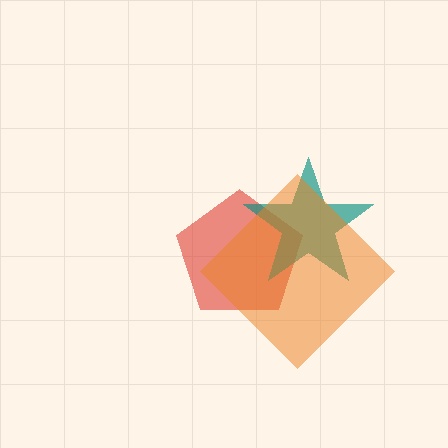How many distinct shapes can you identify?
There are 3 distinct shapes: a red pentagon, a teal star, an orange diamond.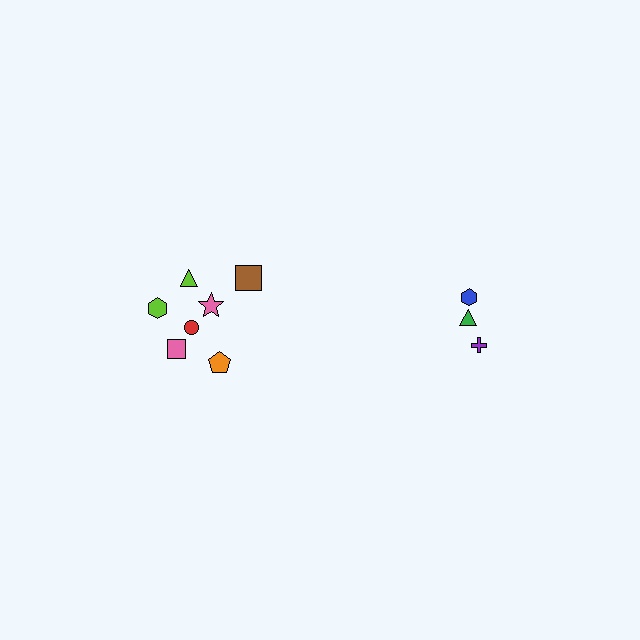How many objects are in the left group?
There are 7 objects.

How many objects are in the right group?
There are 3 objects.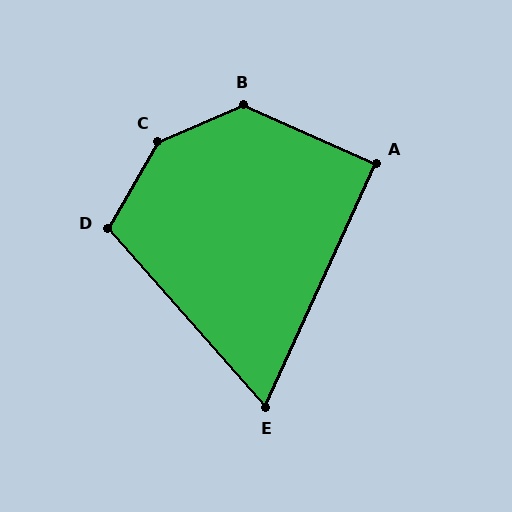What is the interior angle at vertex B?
Approximately 133 degrees (obtuse).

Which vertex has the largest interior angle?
C, at approximately 143 degrees.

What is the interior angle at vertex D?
Approximately 108 degrees (obtuse).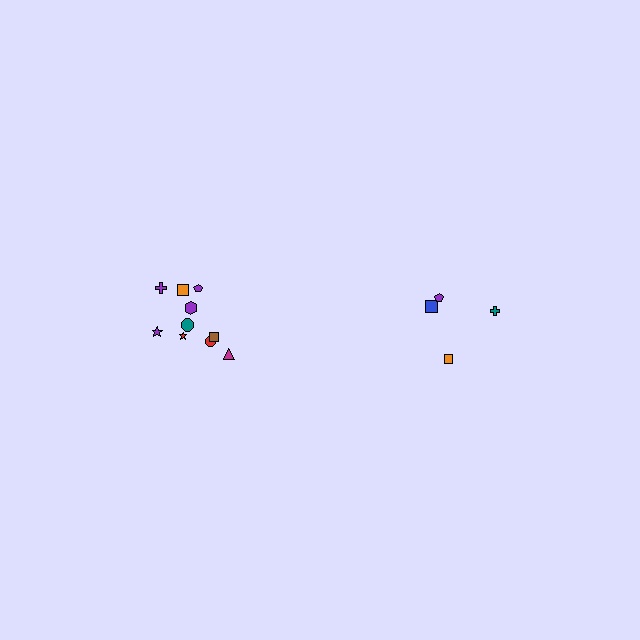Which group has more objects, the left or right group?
The left group.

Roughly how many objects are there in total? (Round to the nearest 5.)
Roughly 15 objects in total.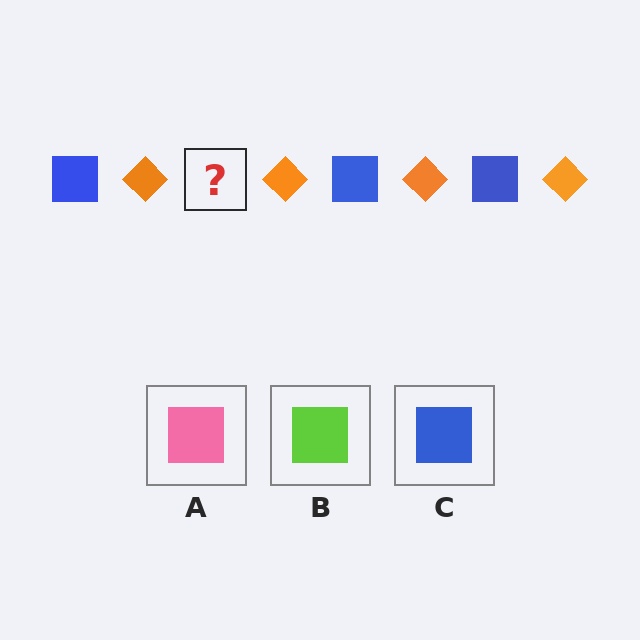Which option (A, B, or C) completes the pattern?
C.